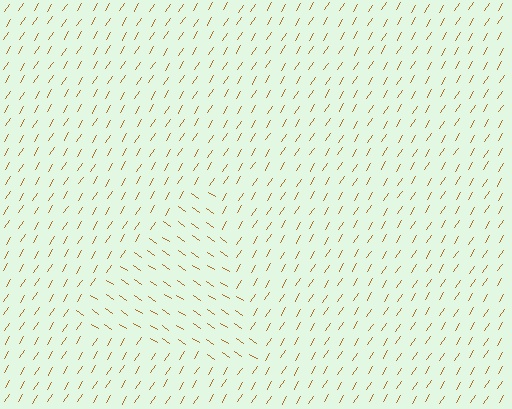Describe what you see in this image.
The image is filled with small brown line segments. A triangle region in the image has lines oriented differently from the surrounding lines, creating a visible texture boundary.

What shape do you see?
I see a triangle.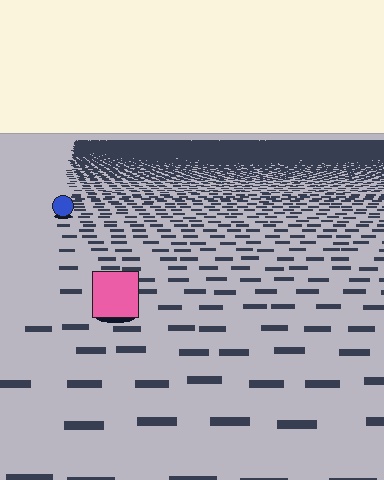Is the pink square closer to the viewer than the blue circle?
Yes. The pink square is closer — you can tell from the texture gradient: the ground texture is coarser near it.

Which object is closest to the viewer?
The pink square is closest. The texture marks near it are larger and more spread out.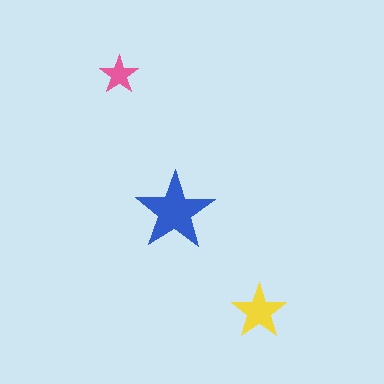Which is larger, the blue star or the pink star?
The blue one.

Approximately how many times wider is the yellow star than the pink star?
About 1.5 times wider.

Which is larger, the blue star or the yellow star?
The blue one.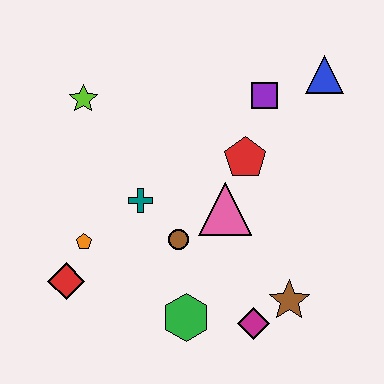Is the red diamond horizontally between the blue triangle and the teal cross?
No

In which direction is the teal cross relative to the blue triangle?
The teal cross is to the left of the blue triangle.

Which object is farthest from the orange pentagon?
The blue triangle is farthest from the orange pentagon.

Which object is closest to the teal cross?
The brown circle is closest to the teal cross.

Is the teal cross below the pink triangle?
No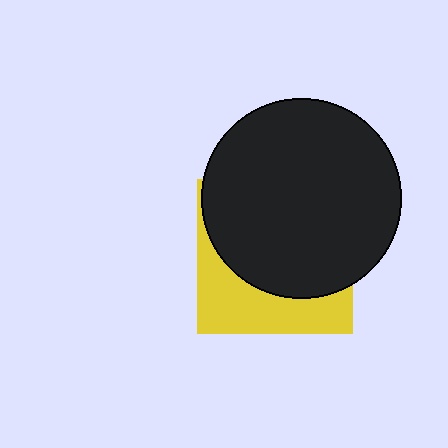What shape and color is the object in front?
The object in front is a black circle.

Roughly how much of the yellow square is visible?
A small part of it is visible (roughly 34%).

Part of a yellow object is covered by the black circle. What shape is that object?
It is a square.